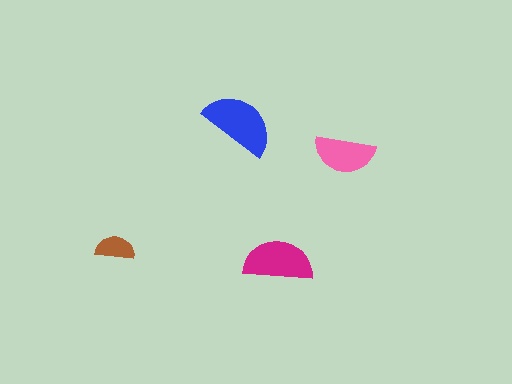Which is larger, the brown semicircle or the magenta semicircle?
The magenta one.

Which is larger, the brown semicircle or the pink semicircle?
The pink one.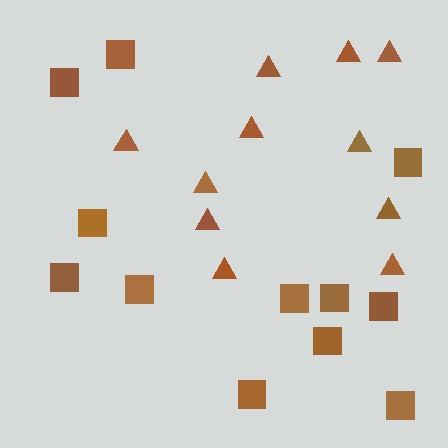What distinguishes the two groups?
There are 2 groups: one group of triangles (11) and one group of squares (12).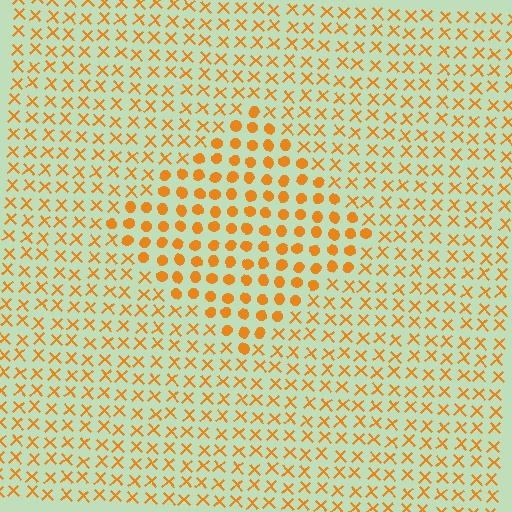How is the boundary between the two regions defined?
The boundary is defined by a change in element shape: circles inside vs. X marks outside. All elements share the same color and spacing.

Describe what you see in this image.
The image is filled with small orange elements arranged in a uniform grid. A diamond-shaped region contains circles, while the surrounding area contains X marks. The boundary is defined purely by the change in element shape.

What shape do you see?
I see a diamond.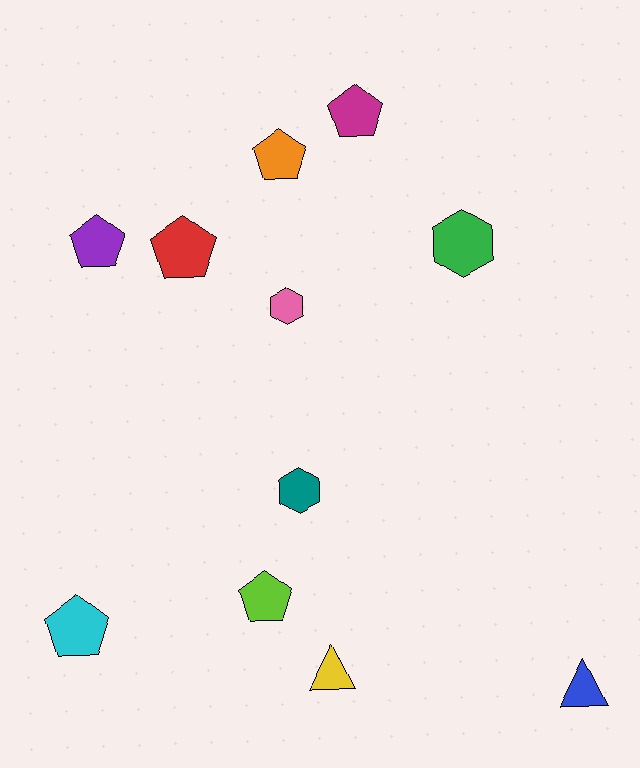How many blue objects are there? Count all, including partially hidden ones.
There is 1 blue object.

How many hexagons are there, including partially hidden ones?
There are 3 hexagons.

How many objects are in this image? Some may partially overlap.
There are 11 objects.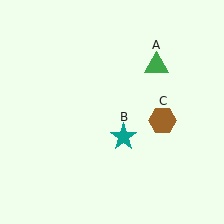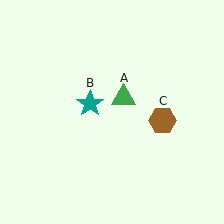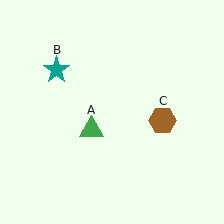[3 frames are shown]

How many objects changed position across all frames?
2 objects changed position: green triangle (object A), teal star (object B).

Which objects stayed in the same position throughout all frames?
Brown hexagon (object C) remained stationary.